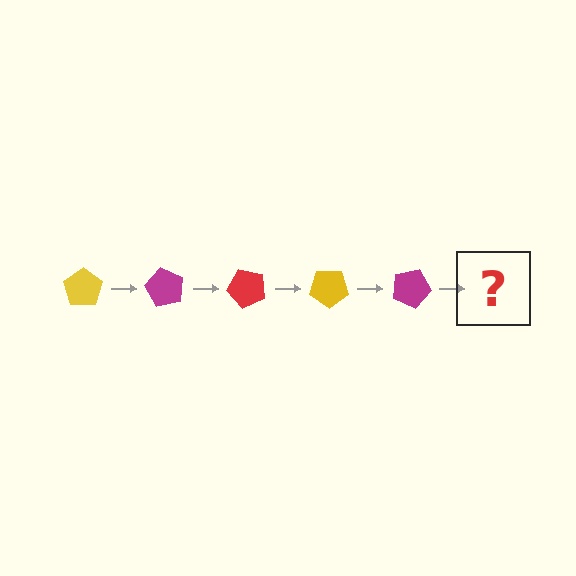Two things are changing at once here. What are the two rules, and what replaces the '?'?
The two rules are that it rotates 60 degrees each step and the color cycles through yellow, magenta, and red. The '?' should be a red pentagon, rotated 300 degrees from the start.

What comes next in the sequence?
The next element should be a red pentagon, rotated 300 degrees from the start.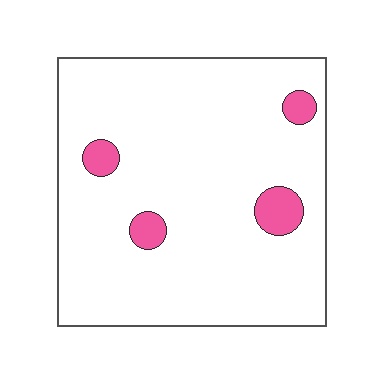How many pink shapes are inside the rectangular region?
4.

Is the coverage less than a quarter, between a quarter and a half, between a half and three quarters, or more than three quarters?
Less than a quarter.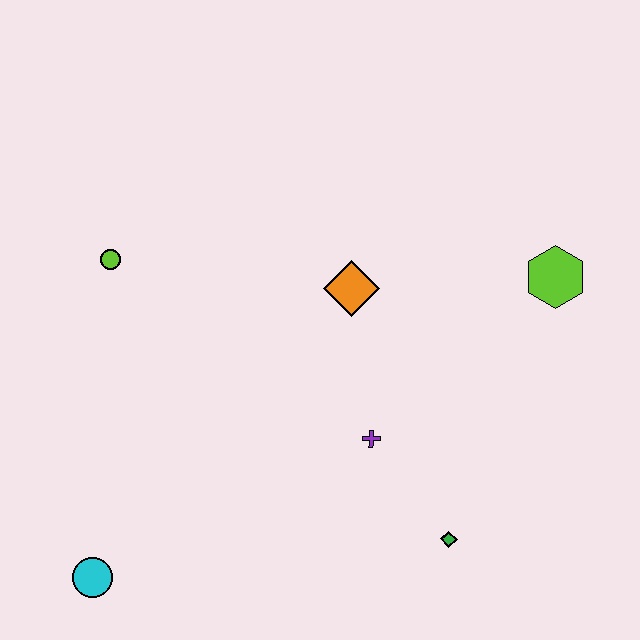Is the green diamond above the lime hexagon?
No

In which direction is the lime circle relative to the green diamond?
The lime circle is to the left of the green diamond.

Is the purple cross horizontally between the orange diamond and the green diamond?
Yes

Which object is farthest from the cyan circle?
The lime hexagon is farthest from the cyan circle.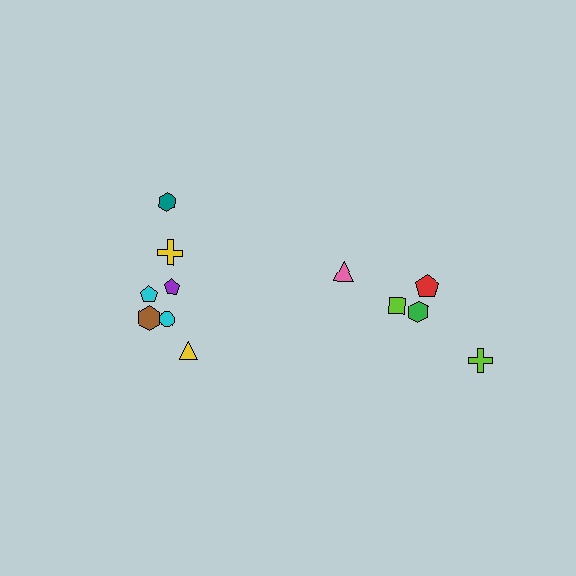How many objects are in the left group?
There are 7 objects.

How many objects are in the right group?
There are 5 objects.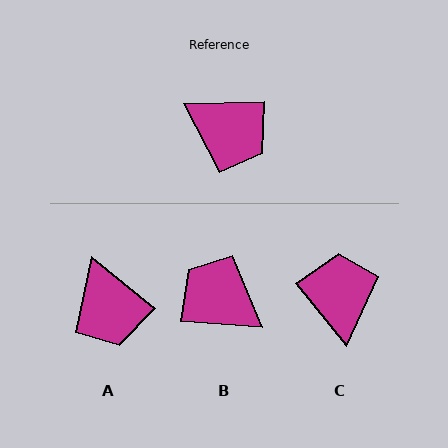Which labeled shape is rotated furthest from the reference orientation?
B, about 174 degrees away.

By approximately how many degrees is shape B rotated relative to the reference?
Approximately 174 degrees counter-clockwise.